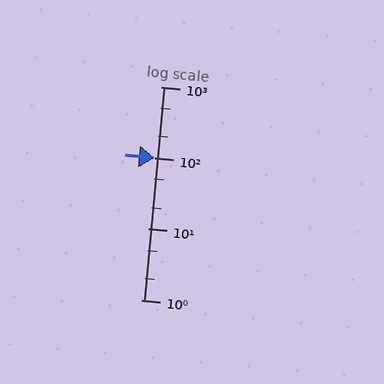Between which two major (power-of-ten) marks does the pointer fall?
The pointer is between 10 and 100.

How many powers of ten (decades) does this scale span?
The scale spans 3 decades, from 1 to 1000.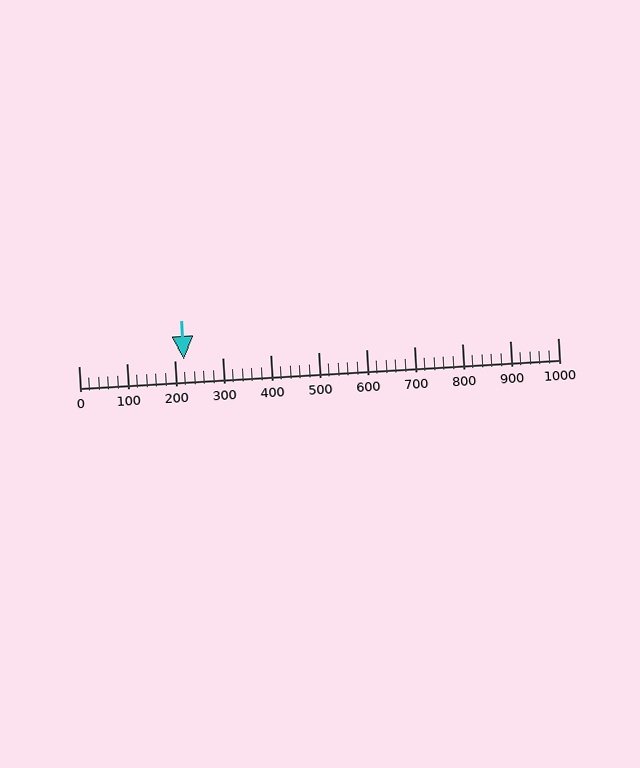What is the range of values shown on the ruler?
The ruler shows values from 0 to 1000.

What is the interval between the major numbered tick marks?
The major tick marks are spaced 100 units apart.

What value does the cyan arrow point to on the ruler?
The cyan arrow points to approximately 220.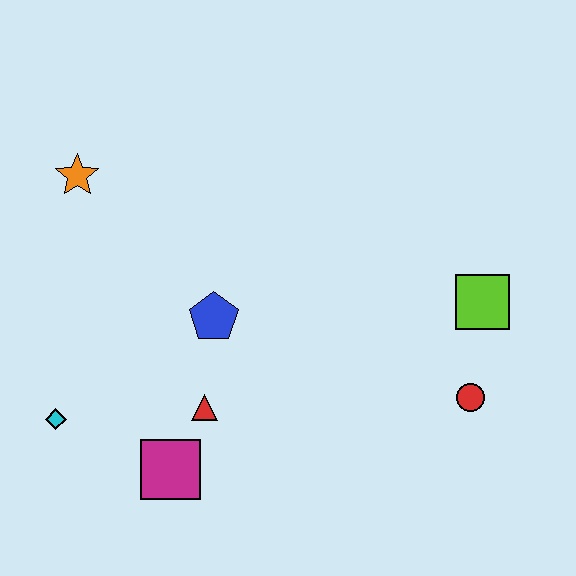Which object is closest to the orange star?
The blue pentagon is closest to the orange star.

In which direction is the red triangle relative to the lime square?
The red triangle is to the left of the lime square.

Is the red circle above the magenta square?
Yes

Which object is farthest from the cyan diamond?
The lime square is farthest from the cyan diamond.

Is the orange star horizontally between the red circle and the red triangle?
No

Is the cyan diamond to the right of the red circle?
No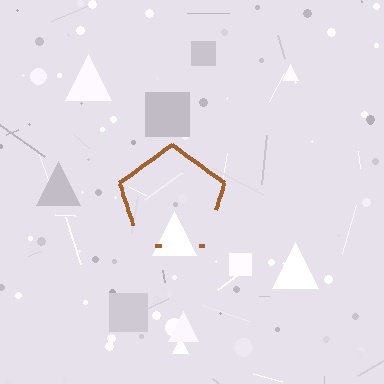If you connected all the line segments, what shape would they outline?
They would outline a pentagon.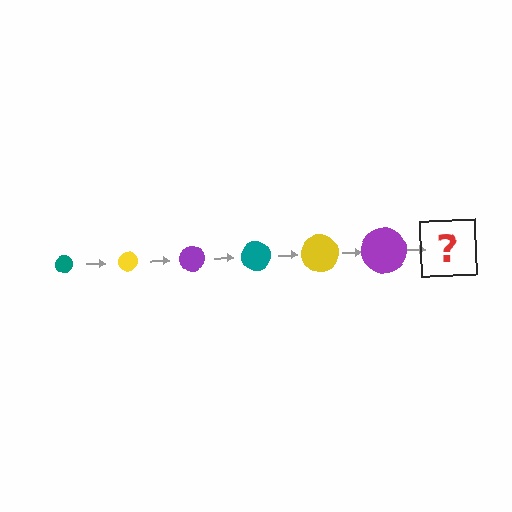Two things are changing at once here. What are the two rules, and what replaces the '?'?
The two rules are that the circle grows larger each step and the color cycles through teal, yellow, and purple. The '?' should be a teal circle, larger than the previous one.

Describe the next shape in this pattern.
It should be a teal circle, larger than the previous one.